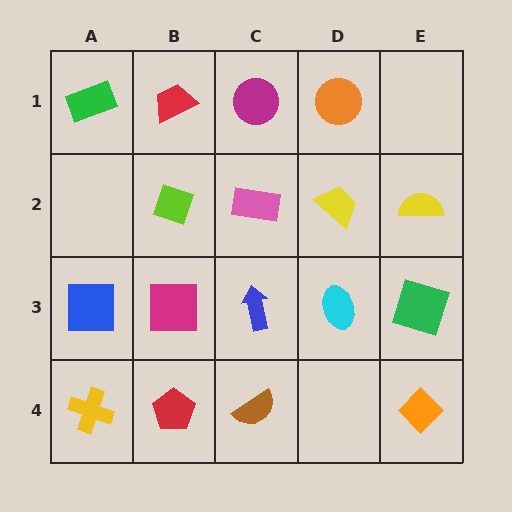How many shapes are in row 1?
4 shapes.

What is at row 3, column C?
A blue arrow.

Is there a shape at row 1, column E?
No, that cell is empty.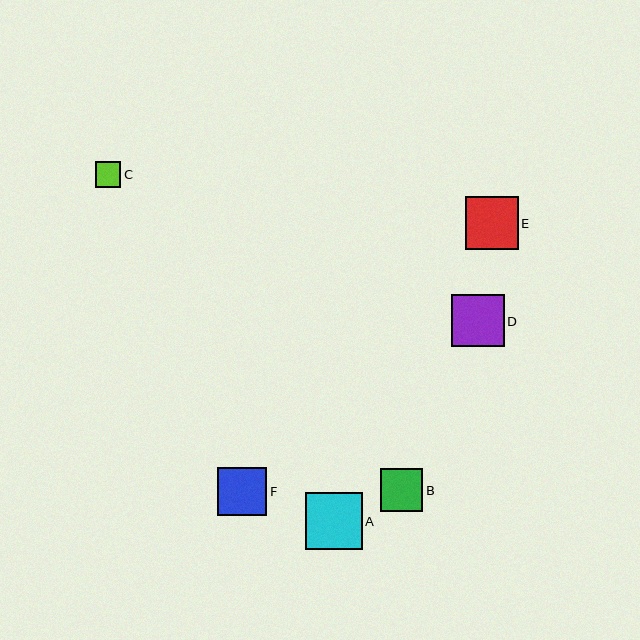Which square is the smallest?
Square C is the smallest with a size of approximately 26 pixels.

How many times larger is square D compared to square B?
Square D is approximately 1.2 times the size of square B.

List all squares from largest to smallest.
From largest to smallest: A, E, D, F, B, C.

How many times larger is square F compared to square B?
Square F is approximately 1.2 times the size of square B.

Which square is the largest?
Square A is the largest with a size of approximately 57 pixels.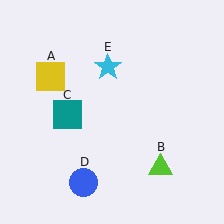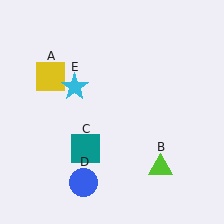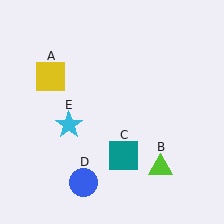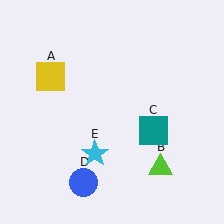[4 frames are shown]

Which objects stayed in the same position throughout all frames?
Yellow square (object A) and lime triangle (object B) and blue circle (object D) remained stationary.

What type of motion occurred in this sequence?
The teal square (object C), cyan star (object E) rotated counterclockwise around the center of the scene.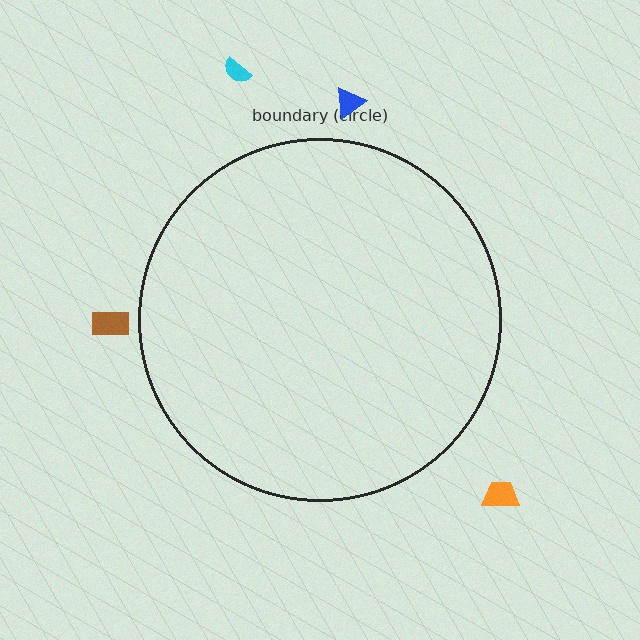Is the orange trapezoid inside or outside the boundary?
Outside.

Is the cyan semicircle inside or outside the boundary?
Outside.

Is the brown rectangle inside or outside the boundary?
Outside.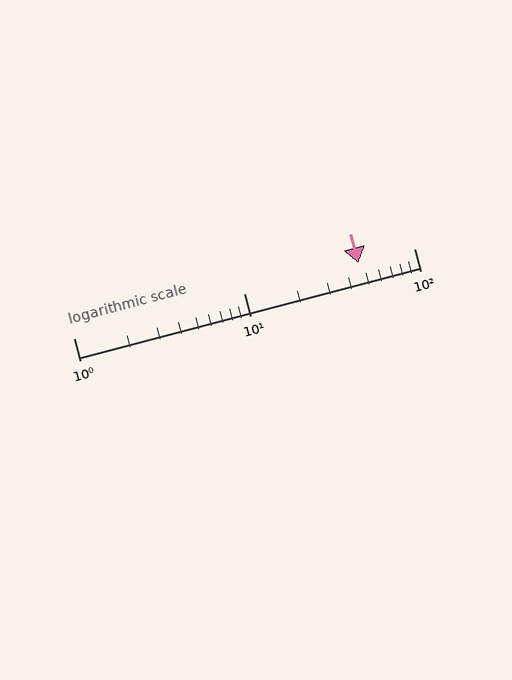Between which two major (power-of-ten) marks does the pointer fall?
The pointer is between 10 and 100.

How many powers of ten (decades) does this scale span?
The scale spans 2 decades, from 1 to 100.